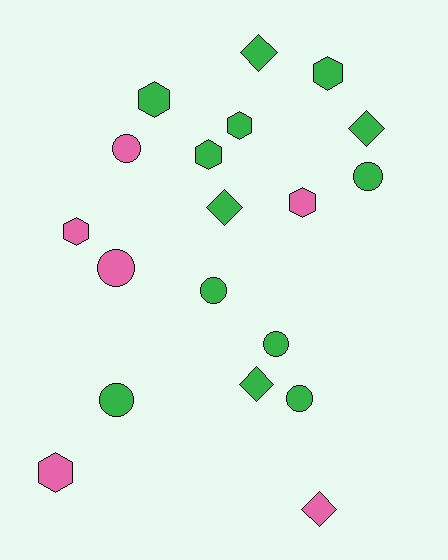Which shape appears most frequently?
Circle, with 7 objects.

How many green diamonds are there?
There are 4 green diamonds.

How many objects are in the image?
There are 19 objects.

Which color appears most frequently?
Green, with 13 objects.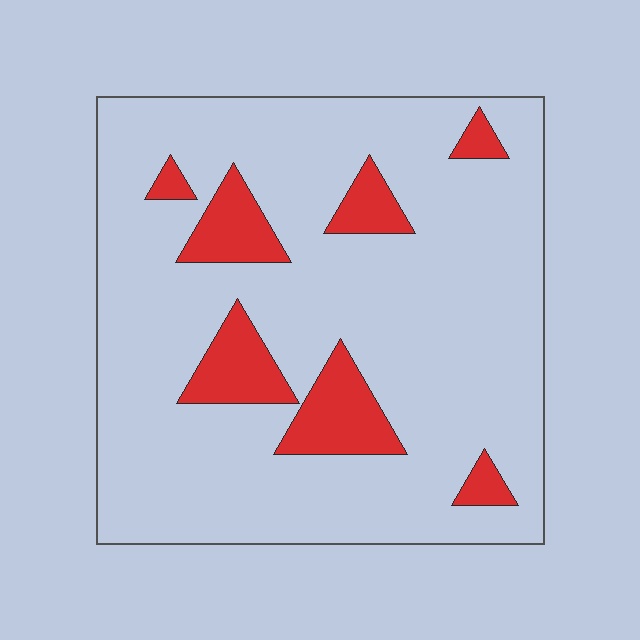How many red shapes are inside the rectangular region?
7.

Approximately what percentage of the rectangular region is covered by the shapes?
Approximately 15%.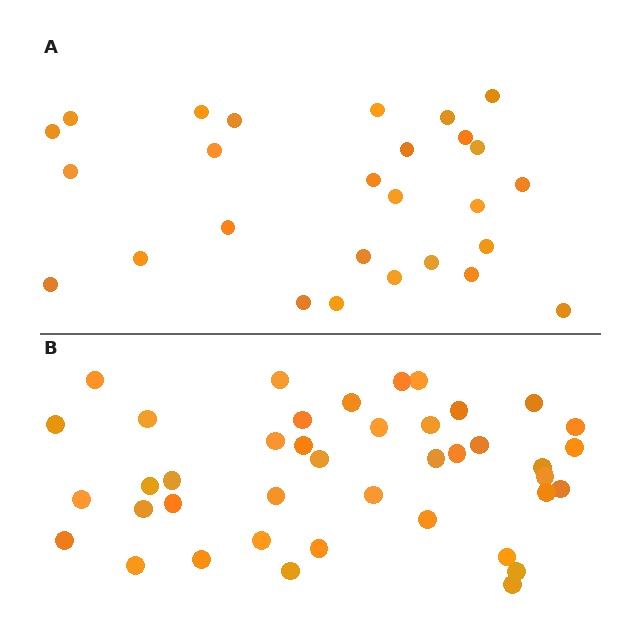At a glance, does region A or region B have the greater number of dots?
Region B (the bottom region) has more dots.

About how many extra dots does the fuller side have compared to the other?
Region B has approximately 15 more dots than region A.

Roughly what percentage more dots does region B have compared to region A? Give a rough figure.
About 50% more.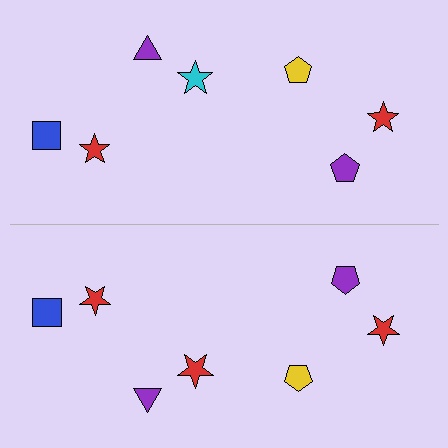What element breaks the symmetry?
The red star on the bottom side breaks the symmetry — its mirror counterpart is cyan.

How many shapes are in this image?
There are 14 shapes in this image.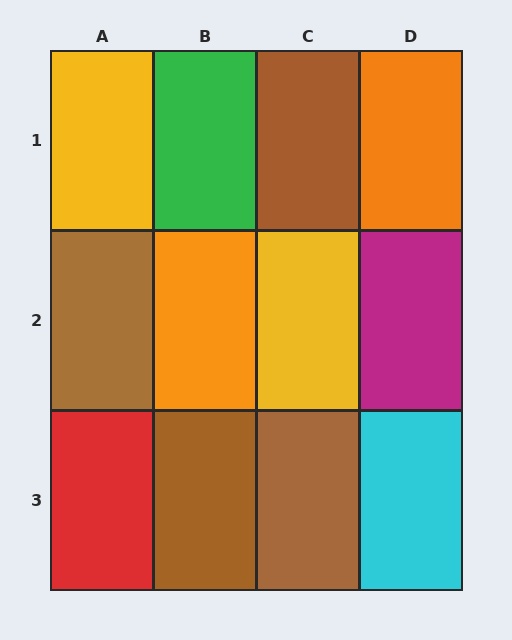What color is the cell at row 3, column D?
Cyan.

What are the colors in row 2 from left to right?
Brown, orange, yellow, magenta.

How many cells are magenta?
1 cell is magenta.